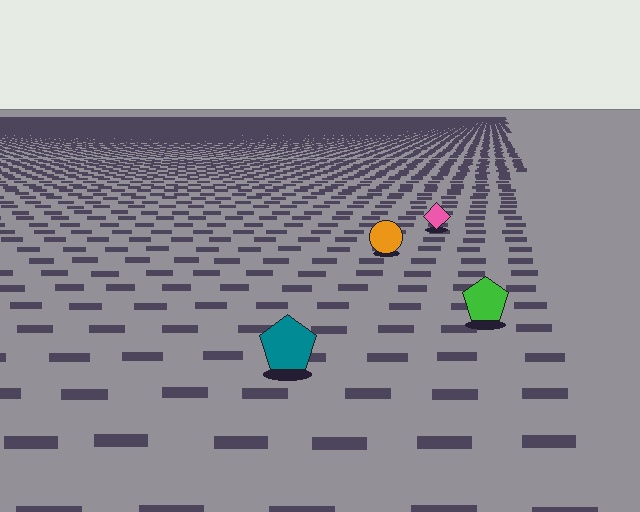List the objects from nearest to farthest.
From nearest to farthest: the teal pentagon, the green pentagon, the orange circle, the pink diamond.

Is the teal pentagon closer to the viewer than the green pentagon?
Yes. The teal pentagon is closer — you can tell from the texture gradient: the ground texture is coarser near it.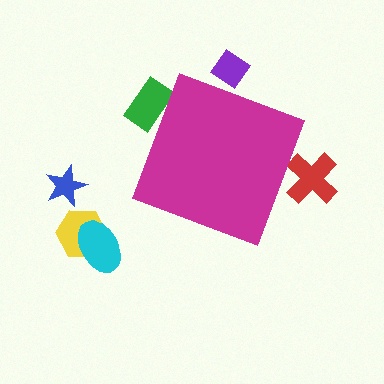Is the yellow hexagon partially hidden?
No, the yellow hexagon is fully visible.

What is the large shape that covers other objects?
A magenta diamond.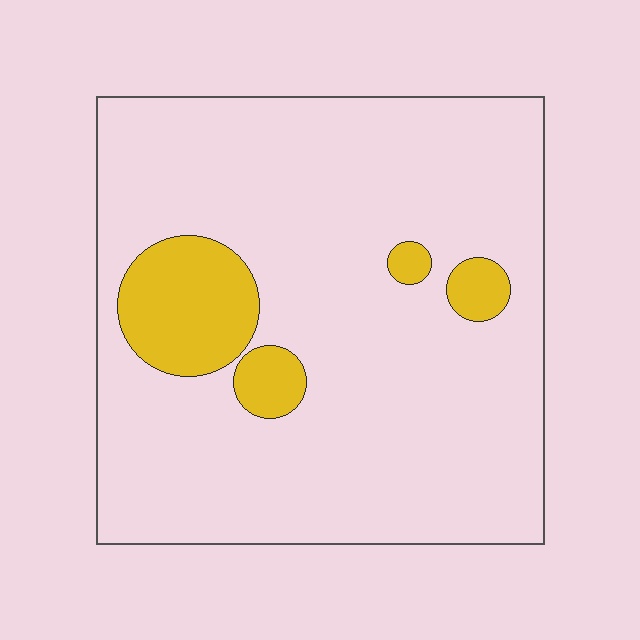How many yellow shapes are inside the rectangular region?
4.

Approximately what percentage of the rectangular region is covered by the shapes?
Approximately 10%.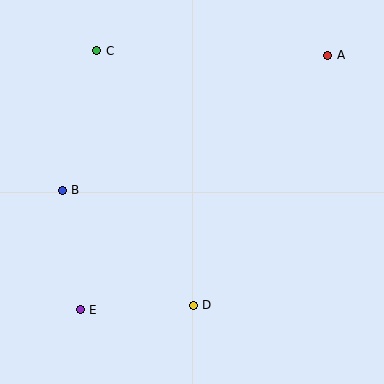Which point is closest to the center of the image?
Point D at (193, 305) is closest to the center.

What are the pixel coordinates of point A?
Point A is at (328, 55).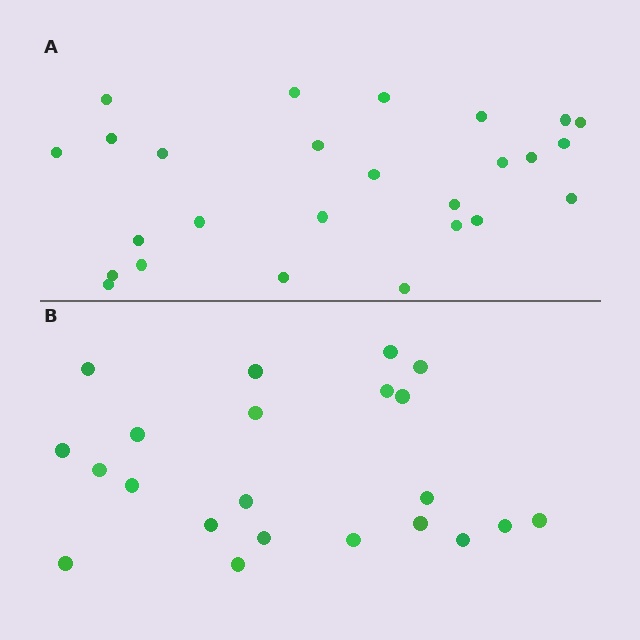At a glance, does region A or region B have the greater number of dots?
Region A (the top region) has more dots.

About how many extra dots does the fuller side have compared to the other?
Region A has about 4 more dots than region B.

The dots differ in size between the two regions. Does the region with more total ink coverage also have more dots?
No. Region B has more total ink coverage because its dots are larger, but region A actually contains more individual dots. Total area can be misleading — the number of items is what matters here.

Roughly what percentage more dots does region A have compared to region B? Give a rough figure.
About 20% more.